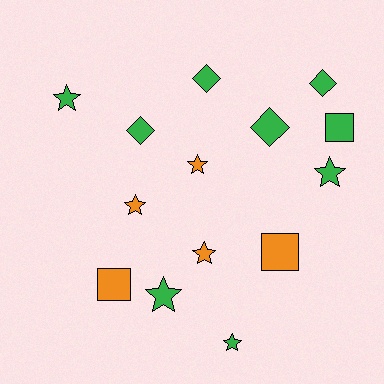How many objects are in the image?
There are 14 objects.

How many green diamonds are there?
There are 4 green diamonds.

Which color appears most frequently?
Green, with 9 objects.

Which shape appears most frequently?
Star, with 7 objects.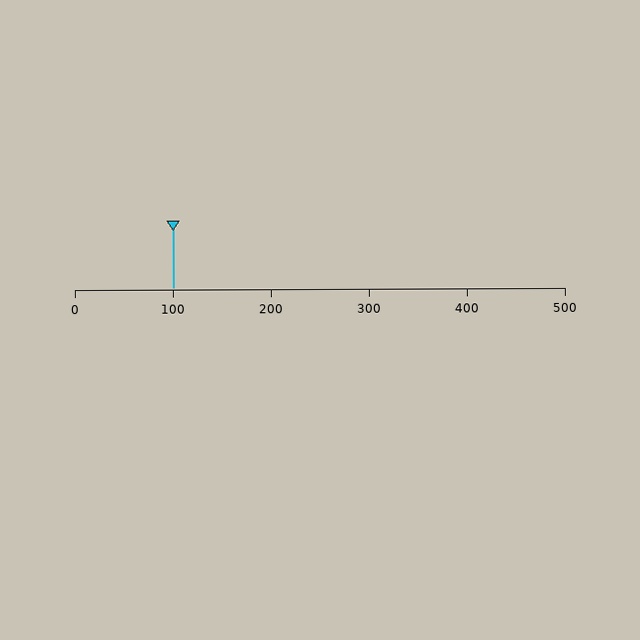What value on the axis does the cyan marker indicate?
The marker indicates approximately 100.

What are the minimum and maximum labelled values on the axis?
The axis runs from 0 to 500.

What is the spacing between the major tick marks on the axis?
The major ticks are spaced 100 apart.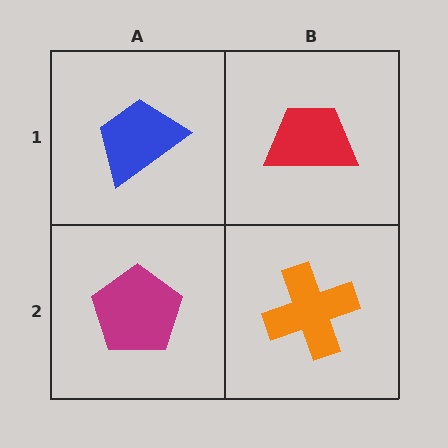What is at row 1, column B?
A red trapezoid.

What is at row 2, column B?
An orange cross.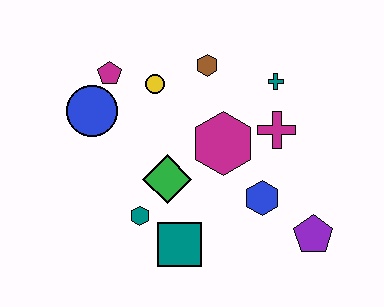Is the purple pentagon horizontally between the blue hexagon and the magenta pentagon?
No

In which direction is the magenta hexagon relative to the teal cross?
The magenta hexagon is below the teal cross.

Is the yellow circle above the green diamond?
Yes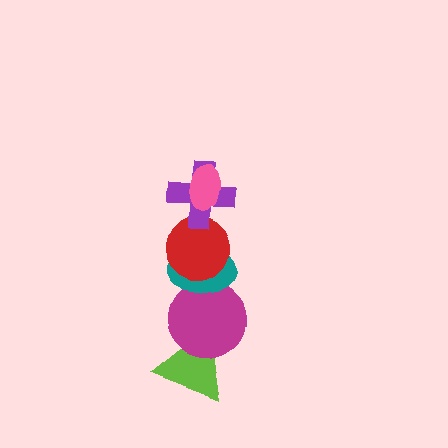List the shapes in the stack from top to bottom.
From top to bottom: the pink ellipse, the purple cross, the red circle, the teal ellipse, the magenta circle, the lime triangle.